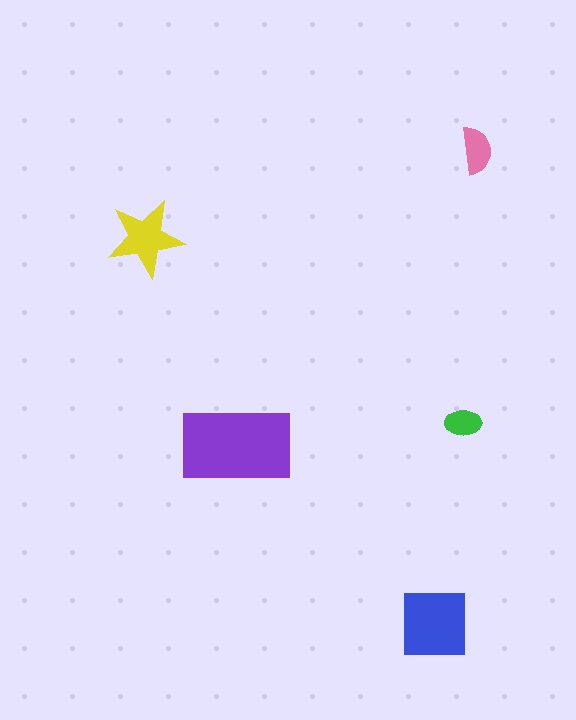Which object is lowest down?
The blue square is bottommost.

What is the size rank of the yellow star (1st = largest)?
3rd.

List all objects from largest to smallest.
The purple rectangle, the blue square, the yellow star, the pink semicircle, the green ellipse.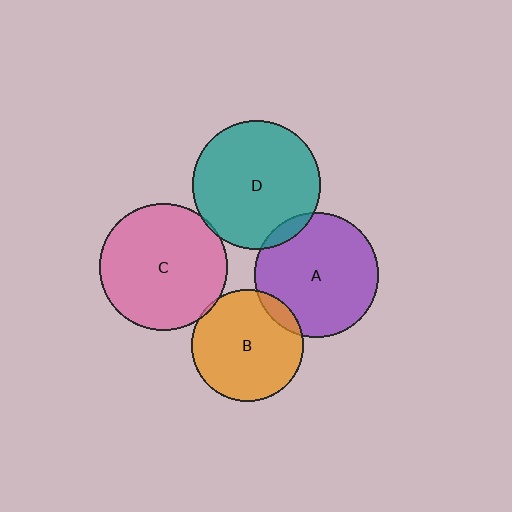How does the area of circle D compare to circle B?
Approximately 1.3 times.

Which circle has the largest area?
Circle D (teal).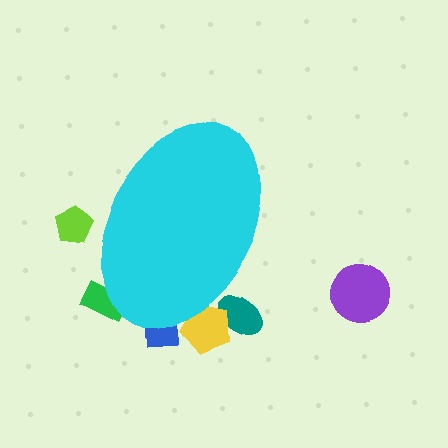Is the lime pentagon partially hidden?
Yes, the lime pentagon is partially hidden behind the cyan ellipse.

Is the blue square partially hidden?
Yes, the blue square is partially hidden behind the cyan ellipse.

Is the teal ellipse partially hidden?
Yes, the teal ellipse is partially hidden behind the cyan ellipse.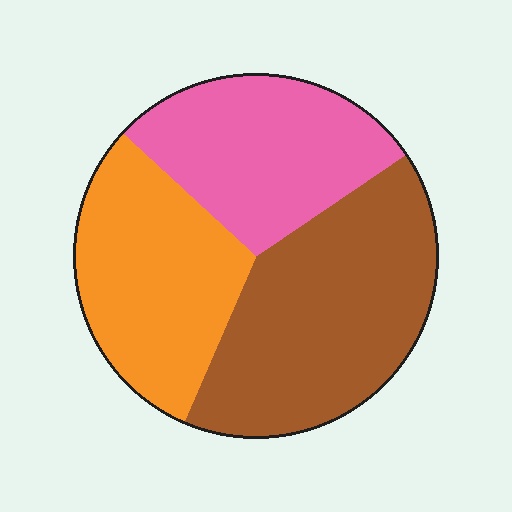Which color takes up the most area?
Brown, at roughly 40%.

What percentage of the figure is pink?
Pink covers 29% of the figure.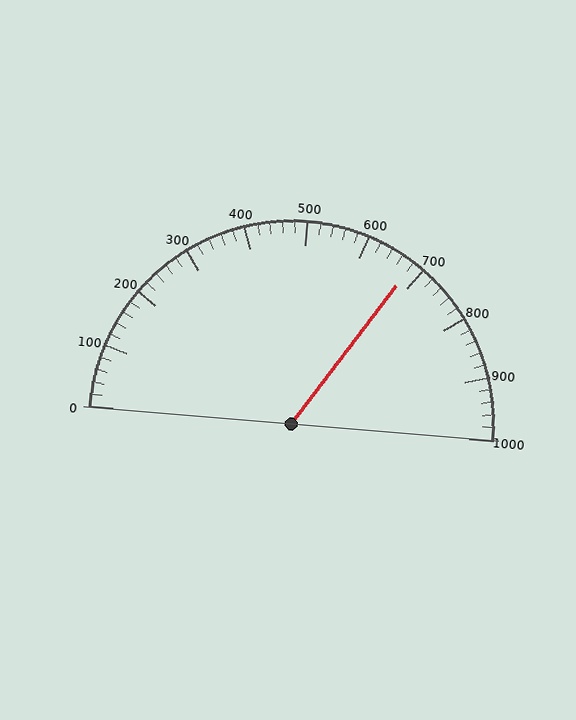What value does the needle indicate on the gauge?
The needle indicates approximately 680.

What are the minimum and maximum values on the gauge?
The gauge ranges from 0 to 1000.